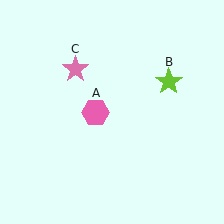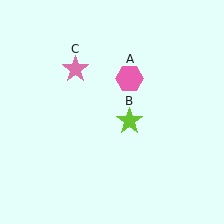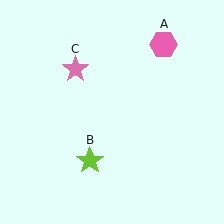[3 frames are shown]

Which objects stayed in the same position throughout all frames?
Pink star (object C) remained stationary.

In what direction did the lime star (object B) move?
The lime star (object B) moved down and to the left.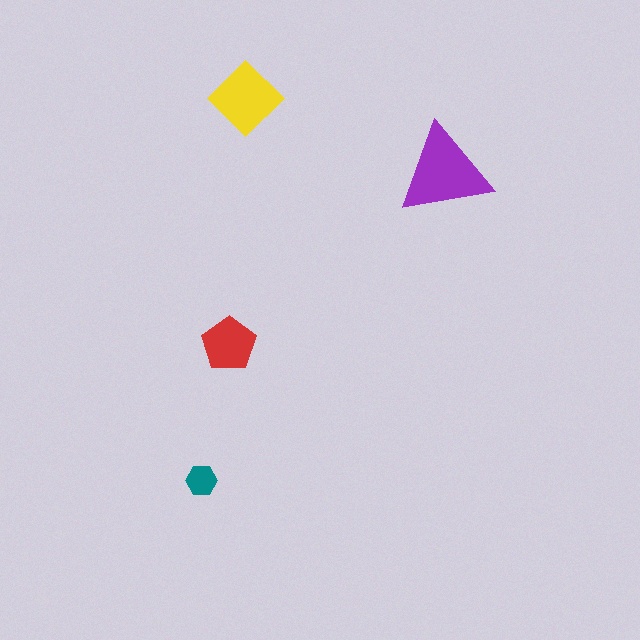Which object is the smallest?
The teal hexagon.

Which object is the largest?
The purple triangle.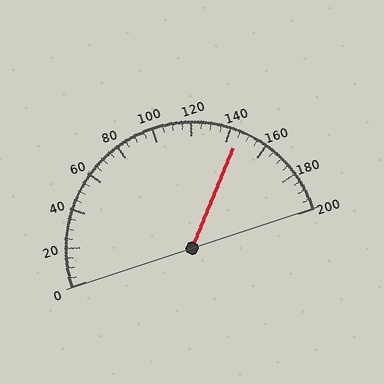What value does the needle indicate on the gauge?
The needle indicates approximately 145.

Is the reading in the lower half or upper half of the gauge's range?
The reading is in the upper half of the range (0 to 200).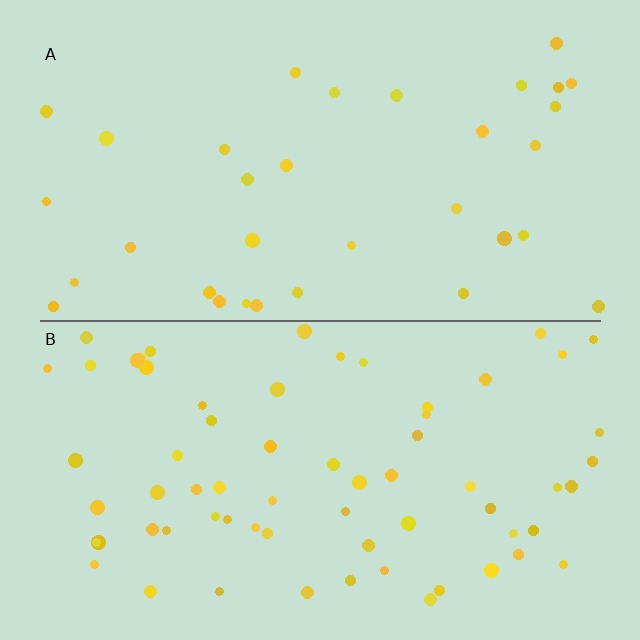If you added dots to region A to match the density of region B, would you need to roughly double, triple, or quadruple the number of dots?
Approximately double.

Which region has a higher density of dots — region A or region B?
B (the bottom).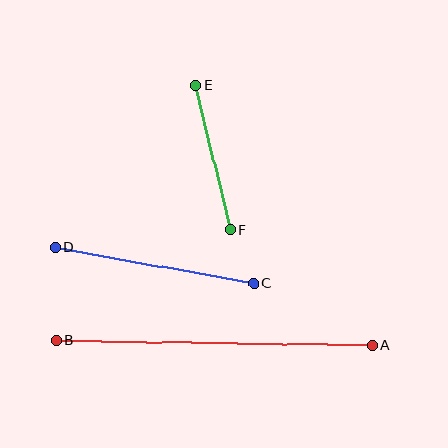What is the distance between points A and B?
The distance is approximately 316 pixels.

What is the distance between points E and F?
The distance is approximately 148 pixels.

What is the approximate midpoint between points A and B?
The midpoint is at approximately (214, 343) pixels.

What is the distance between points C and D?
The distance is approximately 201 pixels.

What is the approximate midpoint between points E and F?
The midpoint is at approximately (213, 157) pixels.